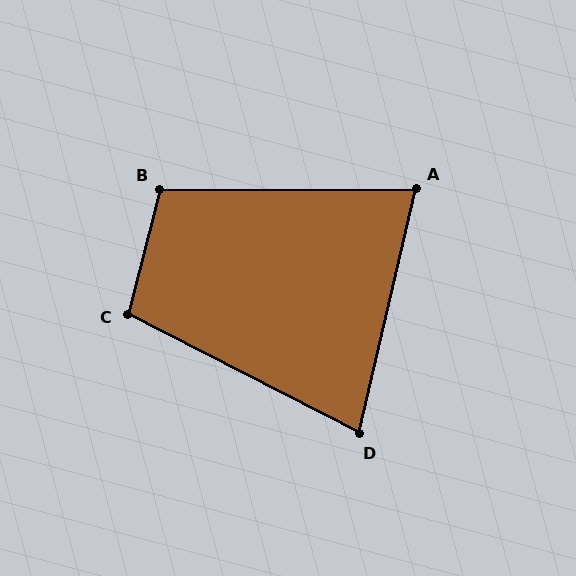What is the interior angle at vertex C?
Approximately 103 degrees (obtuse).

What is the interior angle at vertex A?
Approximately 77 degrees (acute).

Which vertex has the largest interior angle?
B, at approximately 104 degrees.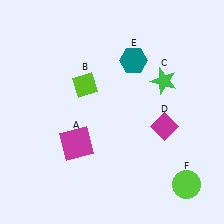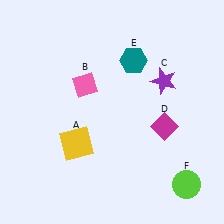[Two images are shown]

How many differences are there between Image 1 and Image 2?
There are 3 differences between the two images.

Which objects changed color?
A changed from magenta to yellow. B changed from lime to pink. C changed from green to purple.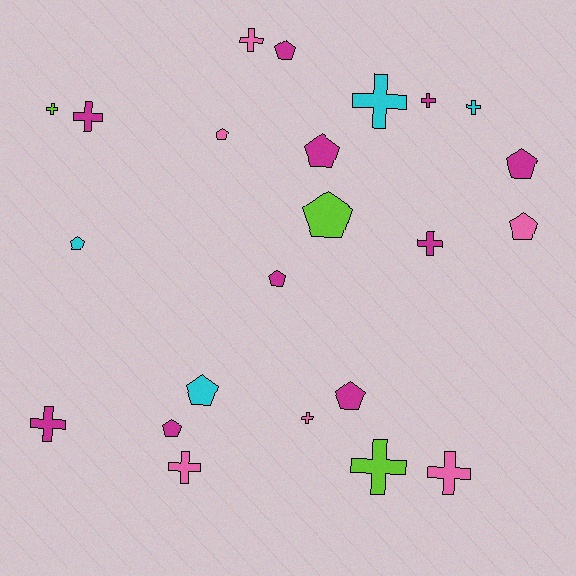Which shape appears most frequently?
Cross, with 12 objects.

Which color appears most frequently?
Magenta, with 10 objects.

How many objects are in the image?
There are 23 objects.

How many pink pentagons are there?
There are 2 pink pentagons.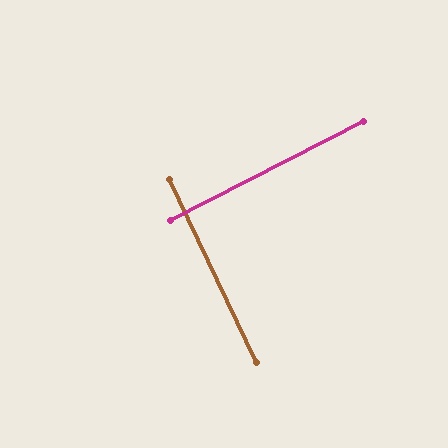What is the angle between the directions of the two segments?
Approximately 88 degrees.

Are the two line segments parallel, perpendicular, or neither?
Perpendicular — they meet at approximately 88°.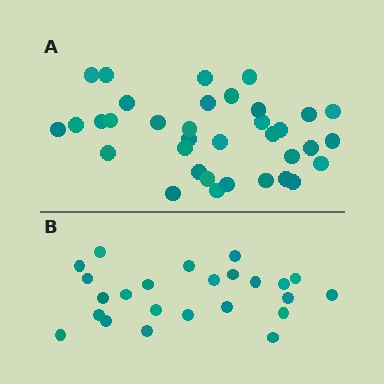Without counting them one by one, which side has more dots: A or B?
Region A (the top region) has more dots.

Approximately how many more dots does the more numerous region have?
Region A has roughly 12 or so more dots than region B.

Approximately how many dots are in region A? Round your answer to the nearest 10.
About 40 dots. (The exact count is 35, which rounds to 40.)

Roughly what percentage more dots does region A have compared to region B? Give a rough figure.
About 45% more.